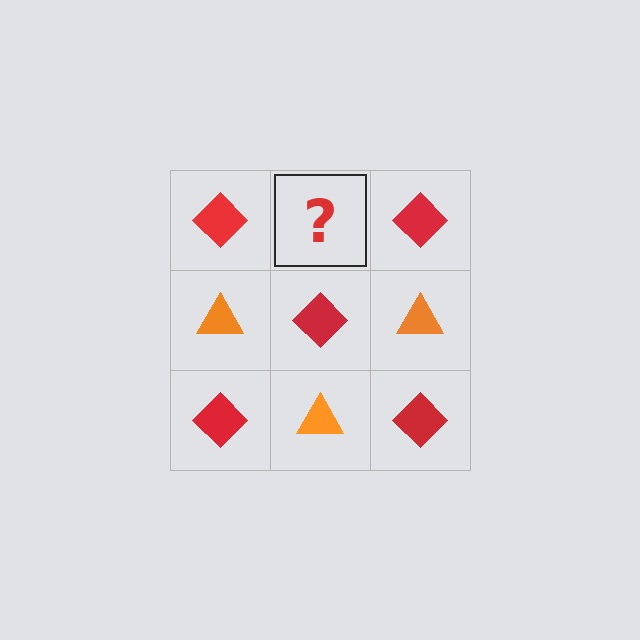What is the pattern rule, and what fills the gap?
The rule is that it alternates red diamond and orange triangle in a checkerboard pattern. The gap should be filled with an orange triangle.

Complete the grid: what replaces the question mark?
The question mark should be replaced with an orange triangle.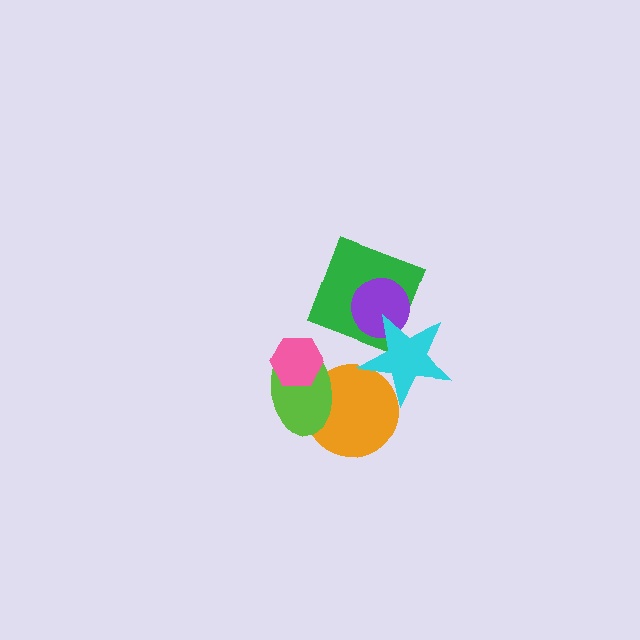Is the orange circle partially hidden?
Yes, it is partially covered by another shape.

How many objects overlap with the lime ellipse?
2 objects overlap with the lime ellipse.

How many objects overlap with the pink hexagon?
1 object overlaps with the pink hexagon.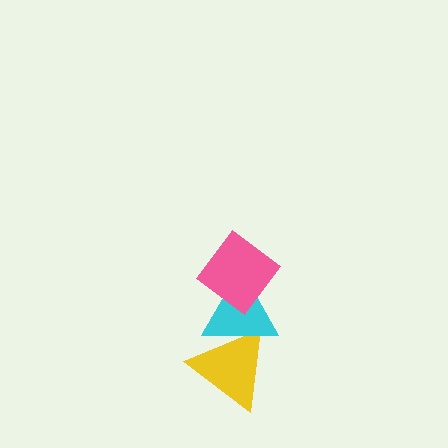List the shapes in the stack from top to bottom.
From top to bottom: the pink diamond, the cyan triangle, the yellow triangle.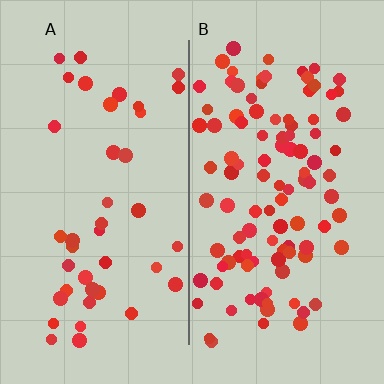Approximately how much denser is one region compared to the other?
Approximately 2.5× — region B over region A.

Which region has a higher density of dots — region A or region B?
B (the right).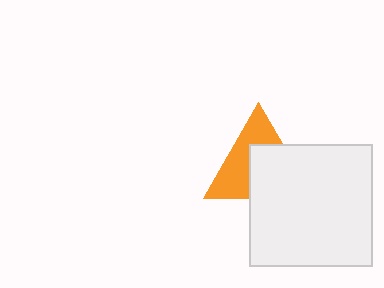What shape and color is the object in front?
The object in front is a white square.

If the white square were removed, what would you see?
You would see the complete orange triangle.